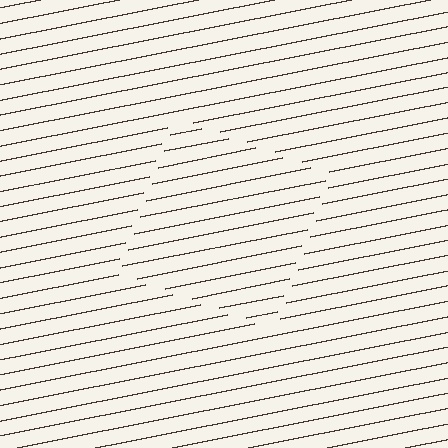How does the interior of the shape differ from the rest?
The interior of the shape contains the same grating, shifted by half a period — the contour is defined by the phase discontinuity where line-ends from the inner and outer gratings abut.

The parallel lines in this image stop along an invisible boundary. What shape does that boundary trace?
An illusory square. The interior of the shape contains the same grating, shifted by half a period — the contour is defined by the phase discontinuity where line-ends from the inner and outer gratings abut.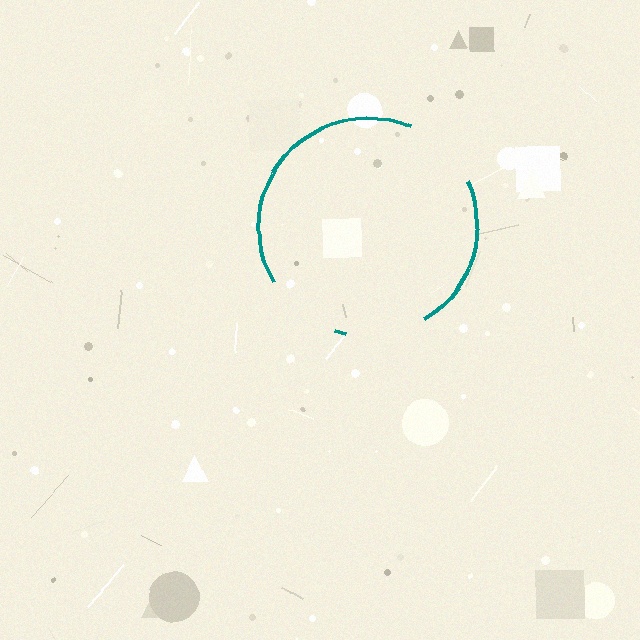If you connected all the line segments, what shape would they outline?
They would outline a circle.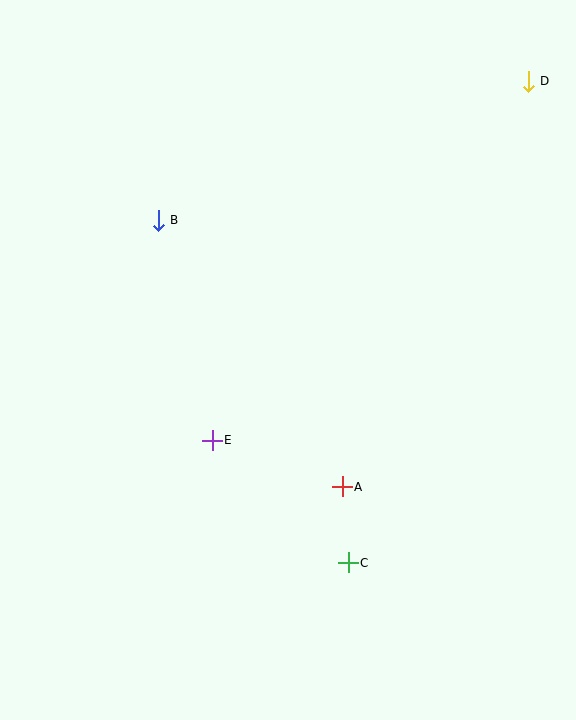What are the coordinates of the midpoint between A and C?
The midpoint between A and C is at (345, 525).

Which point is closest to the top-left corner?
Point B is closest to the top-left corner.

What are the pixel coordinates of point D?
Point D is at (528, 81).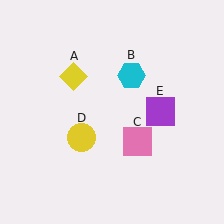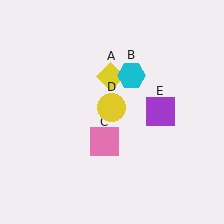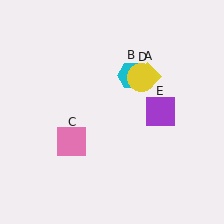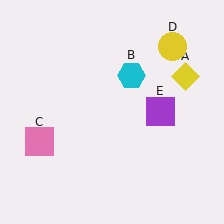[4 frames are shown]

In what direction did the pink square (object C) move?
The pink square (object C) moved left.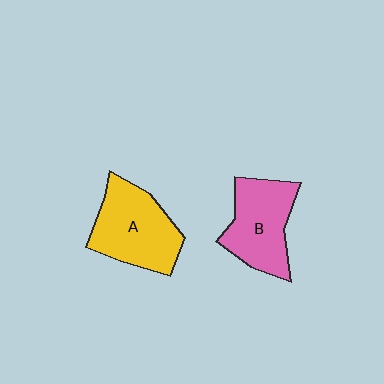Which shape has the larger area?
Shape A (yellow).